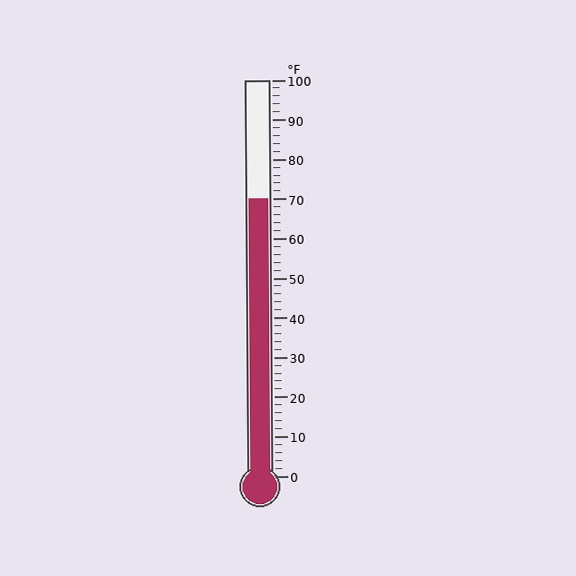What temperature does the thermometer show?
The thermometer shows approximately 70°F.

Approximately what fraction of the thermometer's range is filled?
The thermometer is filled to approximately 70% of its range.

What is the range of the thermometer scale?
The thermometer scale ranges from 0°F to 100°F.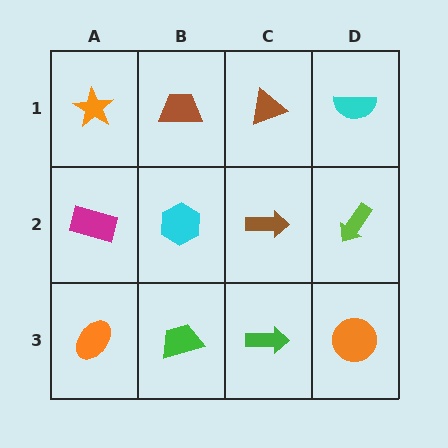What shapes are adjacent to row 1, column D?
A lime arrow (row 2, column D), a brown triangle (row 1, column C).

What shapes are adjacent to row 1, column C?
A brown arrow (row 2, column C), a brown trapezoid (row 1, column B), a cyan semicircle (row 1, column D).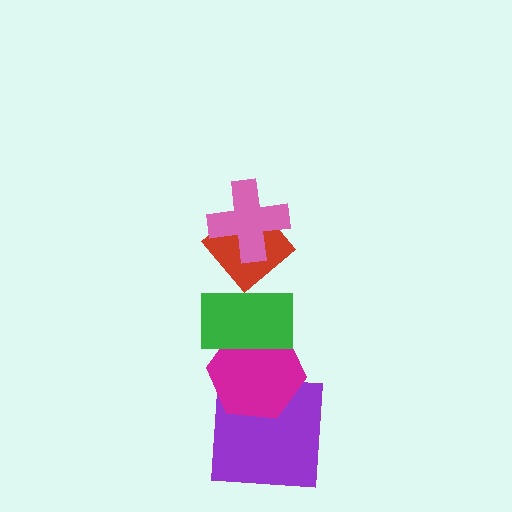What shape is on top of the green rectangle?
The red diamond is on top of the green rectangle.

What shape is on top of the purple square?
The magenta hexagon is on top of the purple square.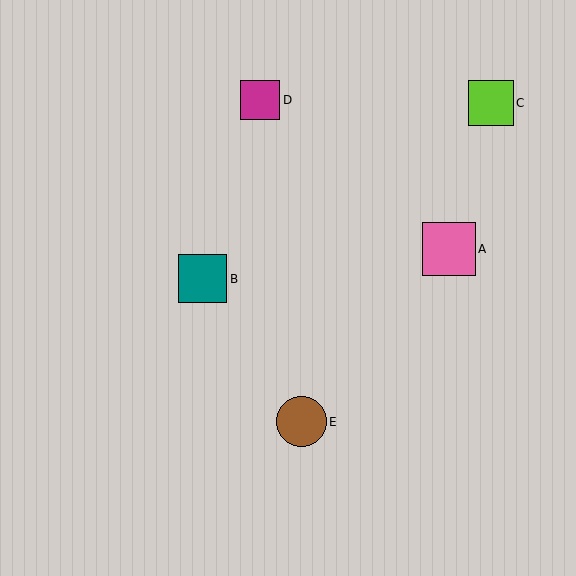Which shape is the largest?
The pink square (labeled A) is the largest.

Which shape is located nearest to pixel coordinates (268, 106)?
The magenta square (labeled D) at (260, 100) is nearest to that location.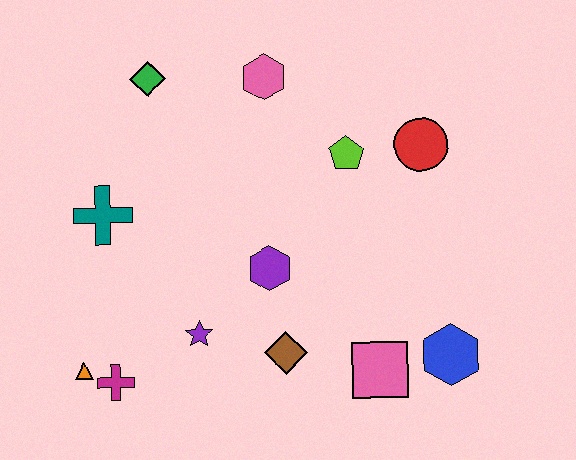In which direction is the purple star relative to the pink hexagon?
The purple star is below the pink hexagon.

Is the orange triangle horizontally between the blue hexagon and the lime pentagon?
No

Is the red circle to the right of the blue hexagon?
No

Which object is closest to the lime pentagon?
The red circle is closest to the lime pentagon.